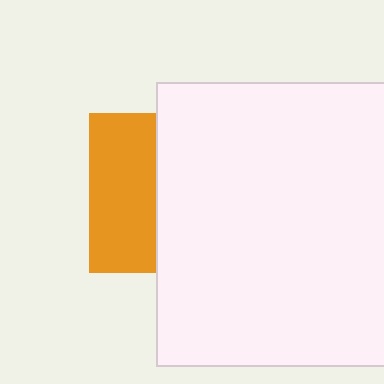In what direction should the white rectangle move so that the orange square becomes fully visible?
The white rectangle should move right. That is the shortest direction to clear the overlap and leave the orange square fully visible.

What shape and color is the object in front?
The object in front is a white rectangle.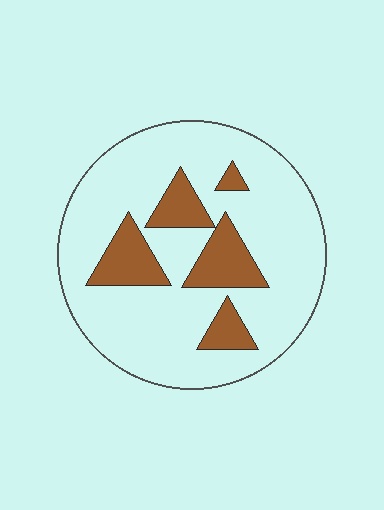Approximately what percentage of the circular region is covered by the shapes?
Approximately 20%.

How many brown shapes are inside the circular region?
5.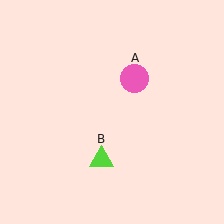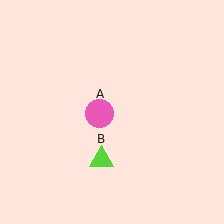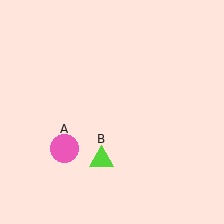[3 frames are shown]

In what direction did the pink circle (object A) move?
The pink circle (object A) moved down and to the left.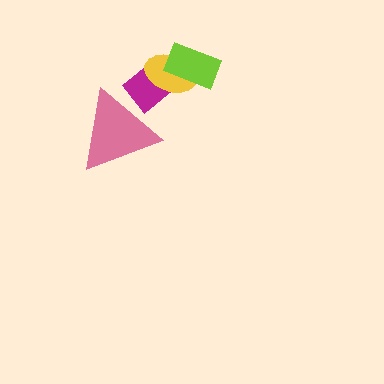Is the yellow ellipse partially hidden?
Yes, it is partially covered by another shape.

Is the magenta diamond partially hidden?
Yes, it is partially covered by another shape.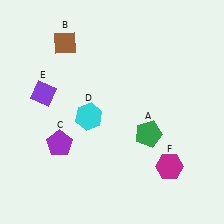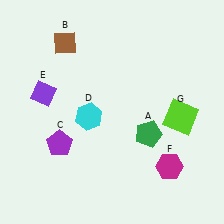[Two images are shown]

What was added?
A lime square (G) was added in Image 2.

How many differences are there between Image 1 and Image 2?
There is 1 difference between the two images.